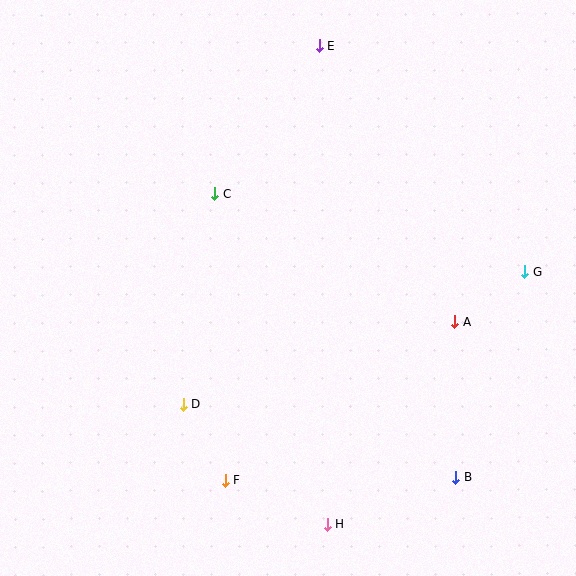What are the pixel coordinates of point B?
Point B is at (456, 477).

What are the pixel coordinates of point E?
Point E is at (320, 46).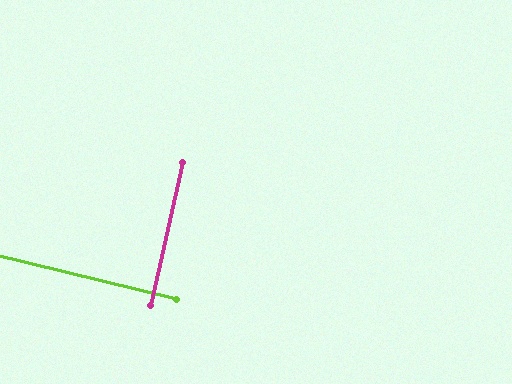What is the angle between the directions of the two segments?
Approximately 89 degrees.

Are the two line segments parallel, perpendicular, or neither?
Perpendicular — they meet at approximately 89°.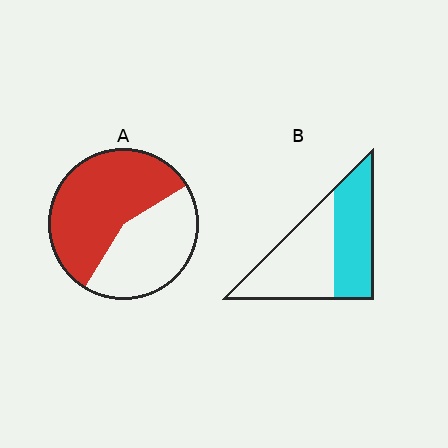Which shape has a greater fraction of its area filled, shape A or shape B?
Shape A.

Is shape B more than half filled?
No.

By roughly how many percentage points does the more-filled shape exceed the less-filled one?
By roughly 10 percentage points (A over B).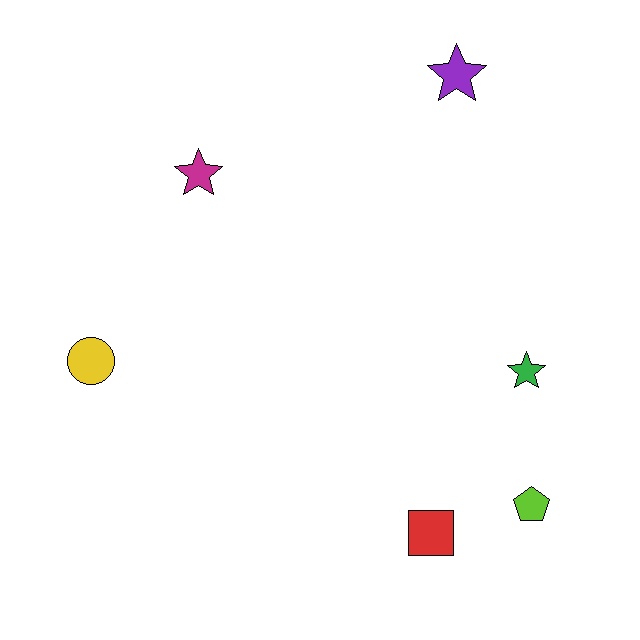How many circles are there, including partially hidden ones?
There is 1 circle.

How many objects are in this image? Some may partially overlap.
There are 6 objects.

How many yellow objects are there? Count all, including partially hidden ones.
There is 1 yellow object.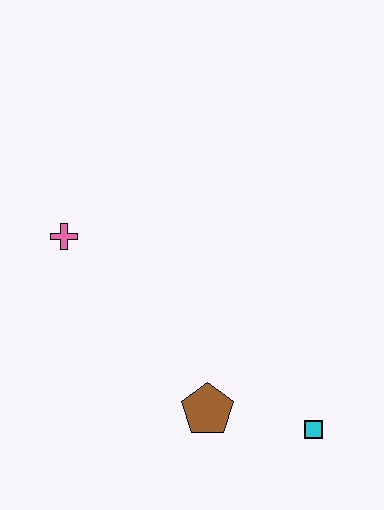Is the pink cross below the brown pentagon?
No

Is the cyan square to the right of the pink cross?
Yes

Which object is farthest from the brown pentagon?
The pink cross is farthest from the brown pentagon.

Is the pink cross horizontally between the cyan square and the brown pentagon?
No